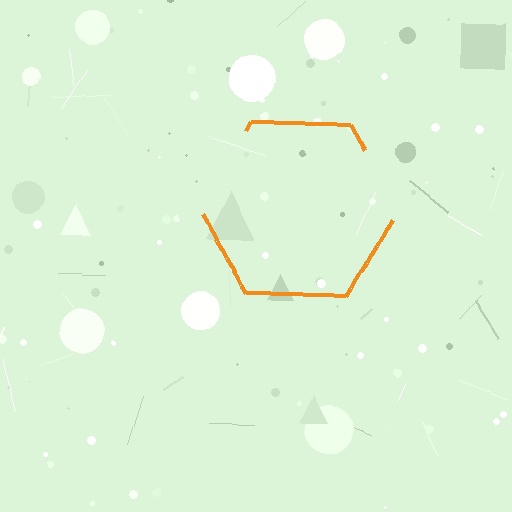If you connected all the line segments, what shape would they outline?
They would outline a hexagon.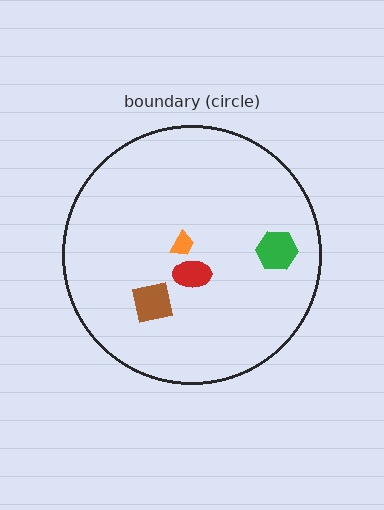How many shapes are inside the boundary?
4 inside, 0 outside.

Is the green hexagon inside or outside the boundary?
Inside.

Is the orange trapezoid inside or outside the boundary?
Inside.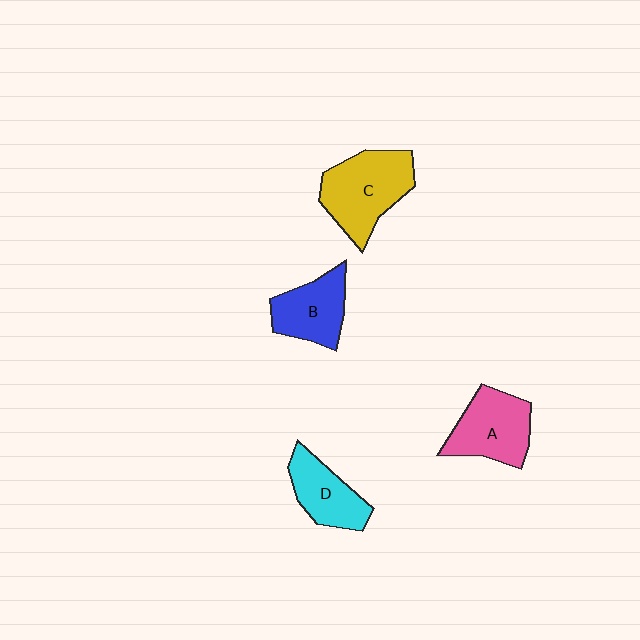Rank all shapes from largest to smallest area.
From largest to smallest: C (yellow), A (pink), B (blue), D (cyan).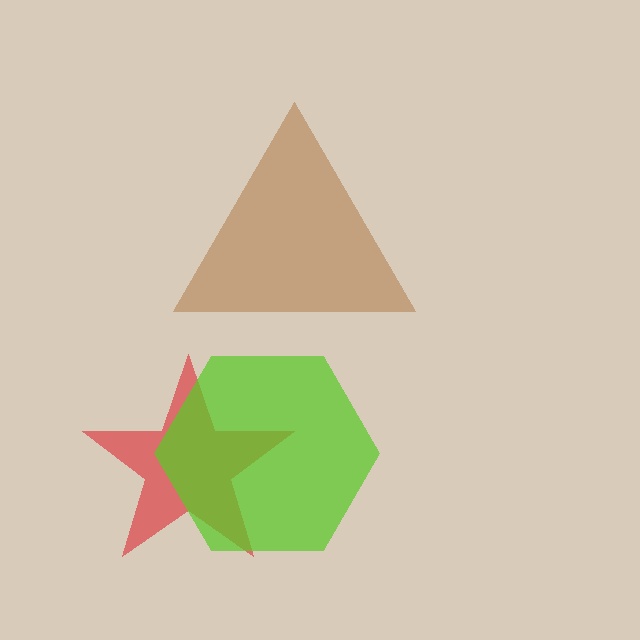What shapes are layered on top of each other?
The layered shapes are: a brown triangle, a red star, a lime hexagon.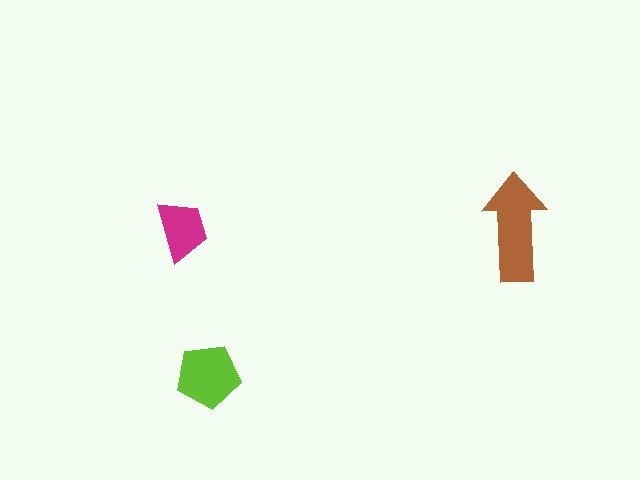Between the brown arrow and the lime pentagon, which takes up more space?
The brown arrow.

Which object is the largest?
The brown arrow.